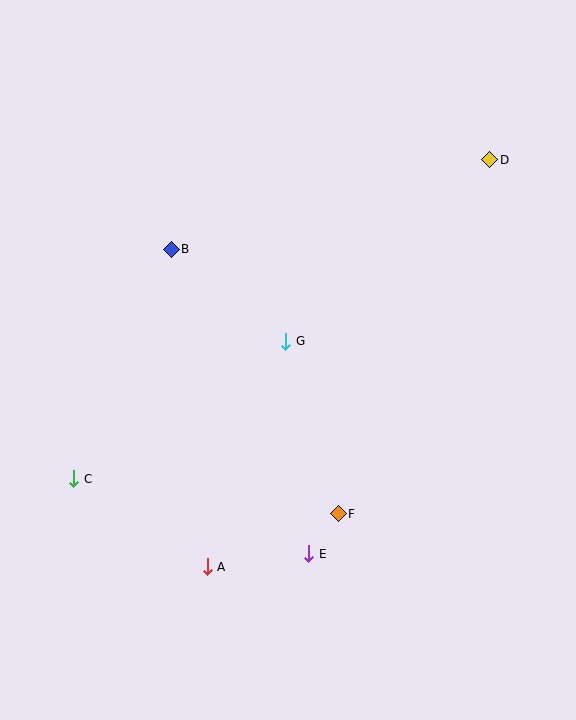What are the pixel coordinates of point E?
Point E is at (309, 554).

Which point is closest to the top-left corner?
Point B is closest to the top-left corner.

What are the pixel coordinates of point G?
Point G is at (286, 341).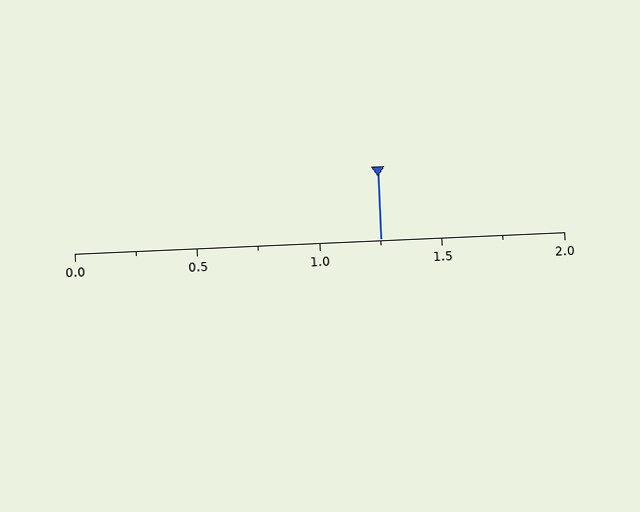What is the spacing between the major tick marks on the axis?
The major ticks are spaced 0.5 apart.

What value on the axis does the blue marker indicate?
The marker indicates approximately 1.25.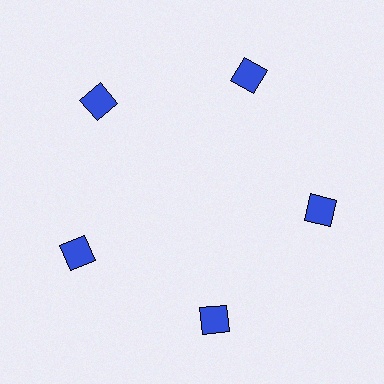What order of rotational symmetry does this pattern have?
This pattern has 5-fold rotational symmetry.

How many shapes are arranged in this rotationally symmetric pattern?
There are 5 shapes, arranged in 5 groups of 1.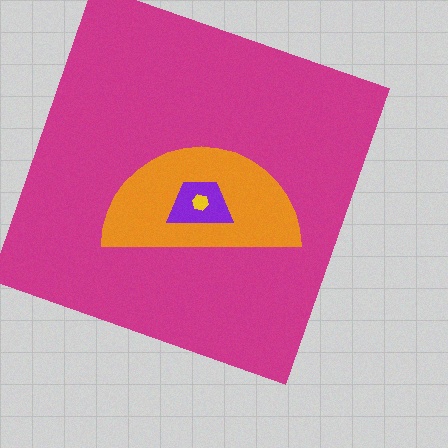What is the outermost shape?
The magenta square.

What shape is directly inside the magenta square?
The orange semicircle.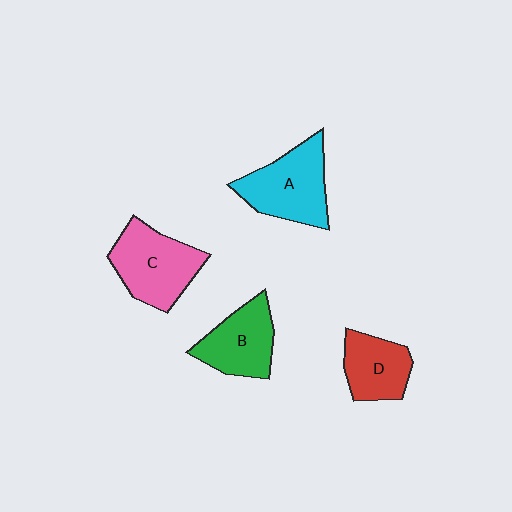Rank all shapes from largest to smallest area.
From largest to smallest: A (cyan), C (pink), B (green), D (red).